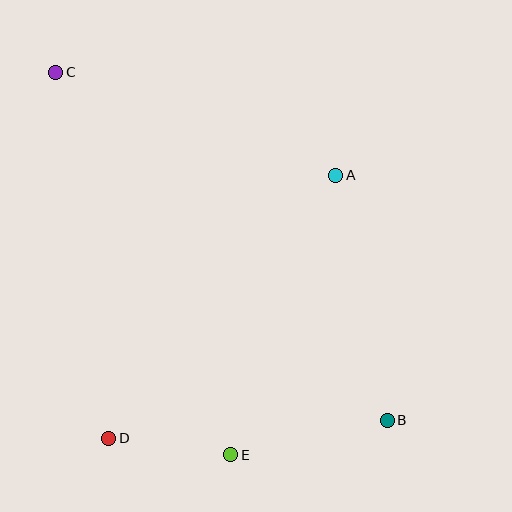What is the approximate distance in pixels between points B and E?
The distance between B and E is approximately 160 pixels.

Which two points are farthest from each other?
Points B and C are farthest from each other.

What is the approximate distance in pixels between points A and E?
The distance between A and E is approximately 298 pixels.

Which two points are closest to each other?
Points D and E are closest to each other.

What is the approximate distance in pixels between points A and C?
The distance between A and C is approximately 299 pixels.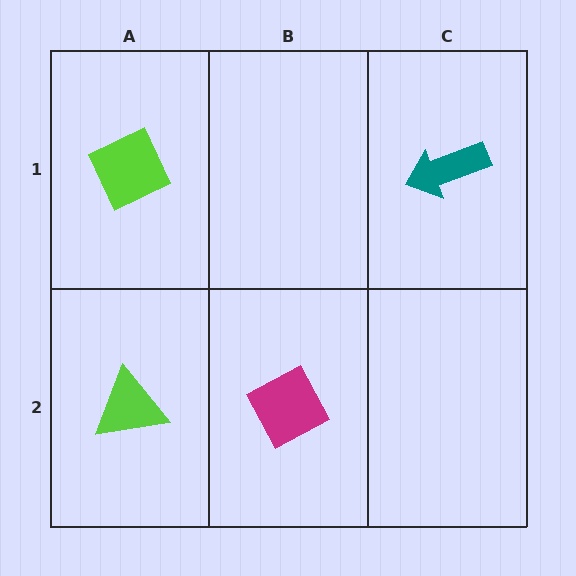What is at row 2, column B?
A magenta diamond.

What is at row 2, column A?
A lime triangle.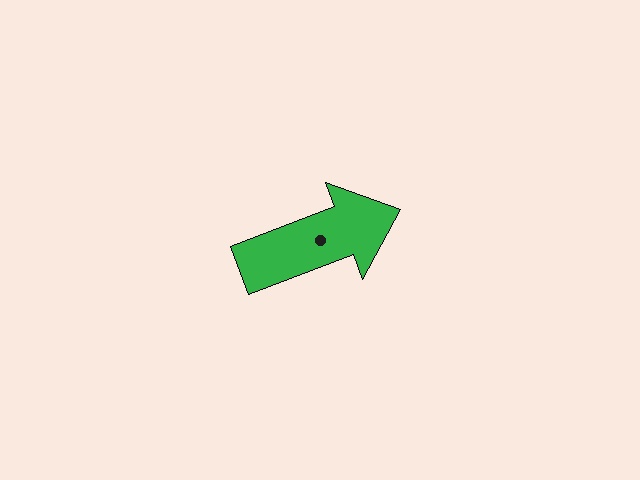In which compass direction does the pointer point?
East.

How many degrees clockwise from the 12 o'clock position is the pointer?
Approximately 69 degrees.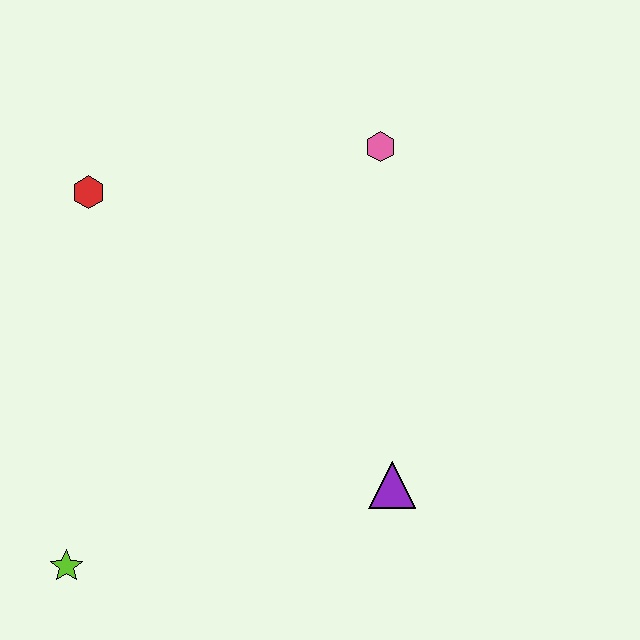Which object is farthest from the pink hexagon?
The lime star is farthest from the pink hexagon.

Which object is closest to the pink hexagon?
The red hexagon is closest to the pink hexagon.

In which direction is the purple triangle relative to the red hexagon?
The purple triangle is to the right of the red hexagon.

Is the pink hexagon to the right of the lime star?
Yes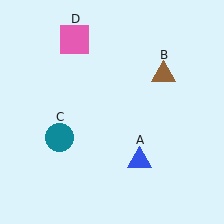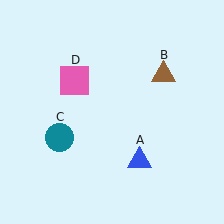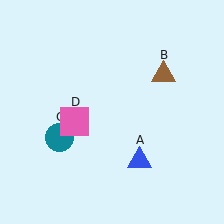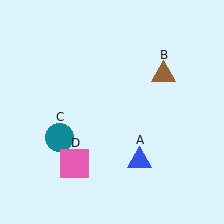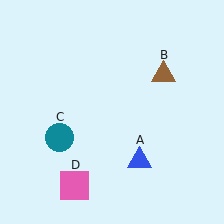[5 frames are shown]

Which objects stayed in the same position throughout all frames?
Blue triangle (object A) and brown triangle (object B) and teal circle (object C) remained stationary.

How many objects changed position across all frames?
1 object changed position: pink square (object D).